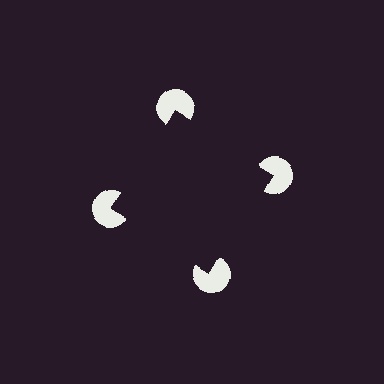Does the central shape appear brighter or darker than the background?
It typically appears slightly darker than the background, even though no actual brightness change is drawn.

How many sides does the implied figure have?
4 sides.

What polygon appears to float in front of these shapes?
An illusory square — its edges are inferred from the aligned wedge cuts in the pac-man discs, not physically drawn.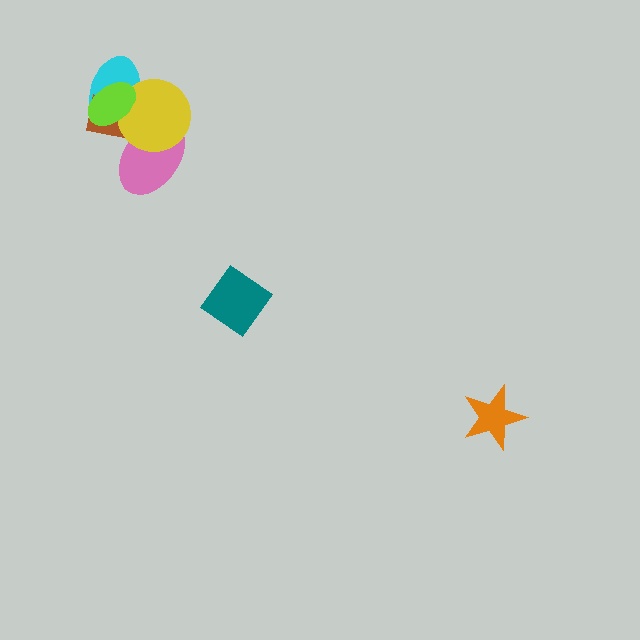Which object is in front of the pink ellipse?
The yellow circle is in front of the pink ellipse.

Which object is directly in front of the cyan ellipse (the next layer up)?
The brown rectangle is directly in front of the cyan ellipse.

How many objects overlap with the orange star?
0 objects overlap with the orange star.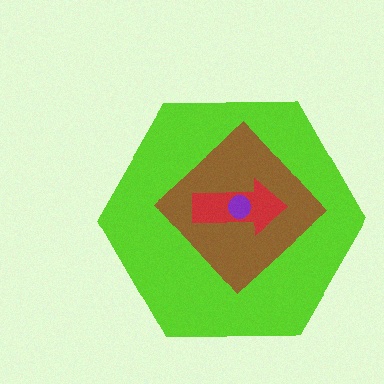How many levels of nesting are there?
4.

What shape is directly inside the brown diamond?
The red arrow.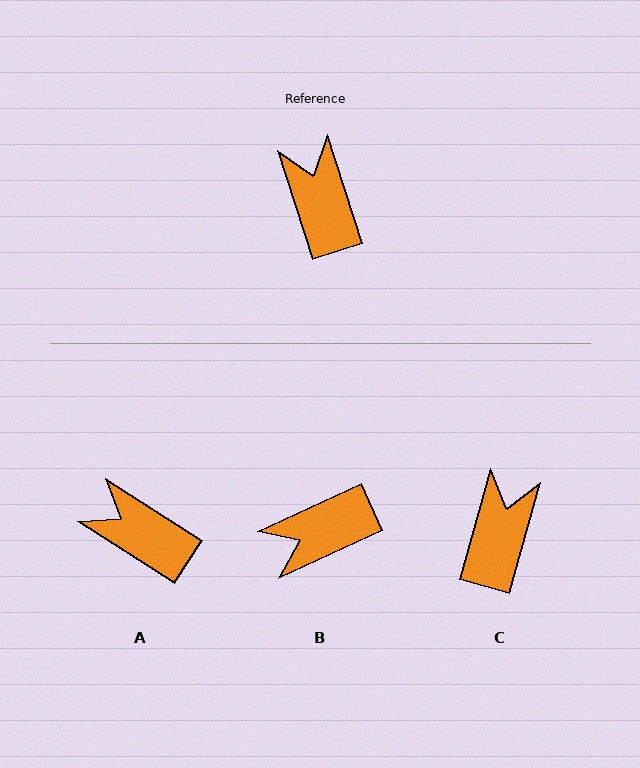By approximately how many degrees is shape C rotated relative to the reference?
Approximately 34 degrees clockwise.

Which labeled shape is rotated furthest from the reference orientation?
B, about 97 degrees away.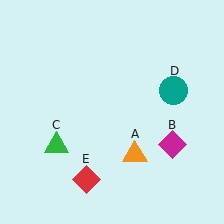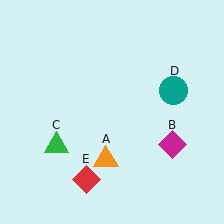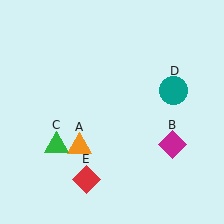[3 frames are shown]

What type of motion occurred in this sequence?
The orange triangle (object A) rotated clockwise around the center of the scene.